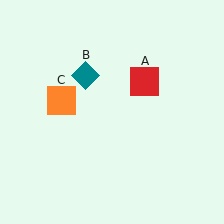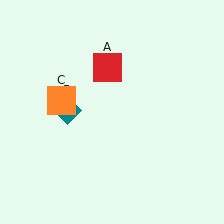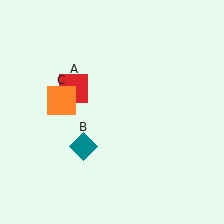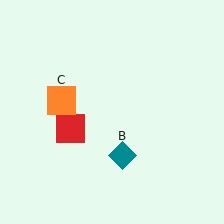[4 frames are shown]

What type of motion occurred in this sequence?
The red square (object A), teal diamond (object B) rotated counterclockwise around the center of the scene.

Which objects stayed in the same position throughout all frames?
Orange square (object C) remained stationary.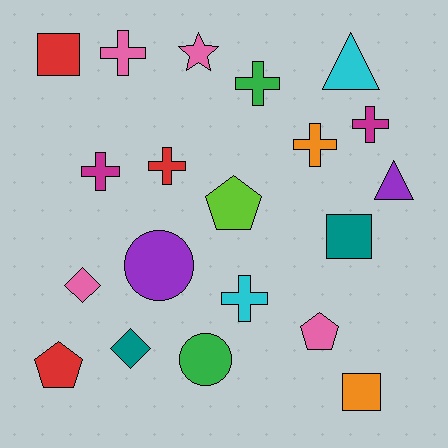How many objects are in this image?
There are 20 objects.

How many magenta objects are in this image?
There are 2 magenta objects.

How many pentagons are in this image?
There are 3 pentagons.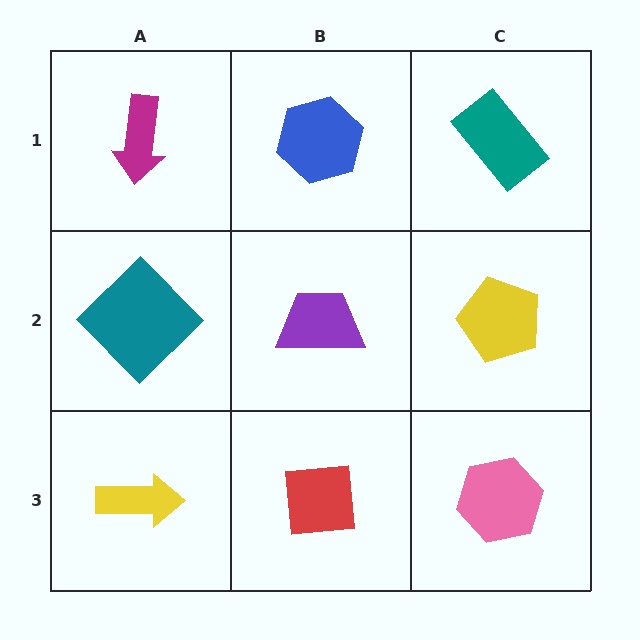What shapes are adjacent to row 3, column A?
A teal diamond (row 2, column A), a red square (row 3, column B).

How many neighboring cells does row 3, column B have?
3.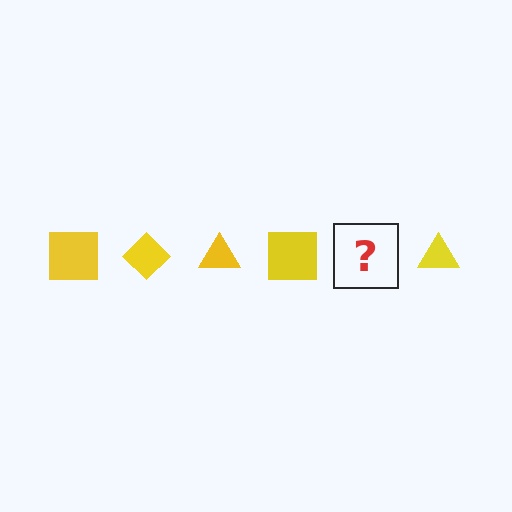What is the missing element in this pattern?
The missing element is a yellow diamond.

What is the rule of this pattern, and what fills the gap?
The rule is that the pattern cycles through square, diamond, triangle shapes in yellow. The gap should be filled with a yellow diamond.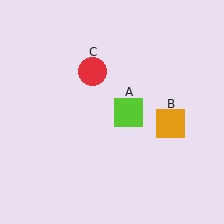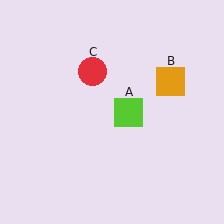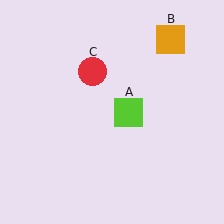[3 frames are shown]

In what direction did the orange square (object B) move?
The orange square (object B) moved up.